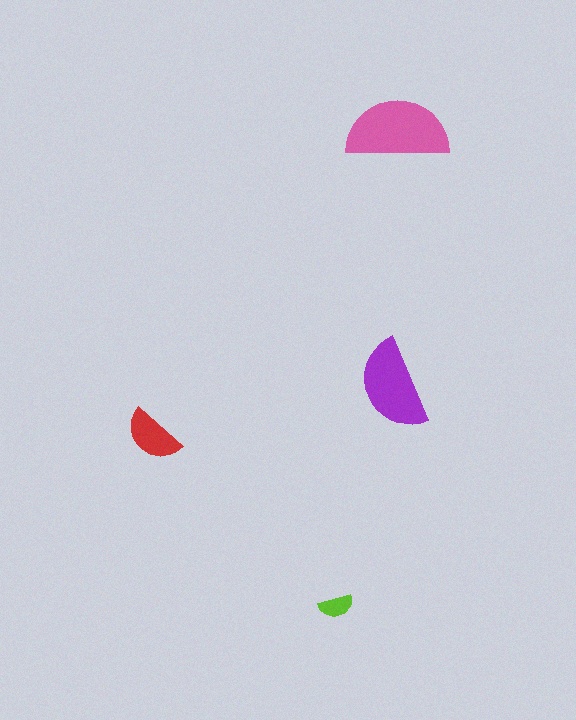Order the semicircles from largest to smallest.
the pink one, the purple one, the red one, the lime one.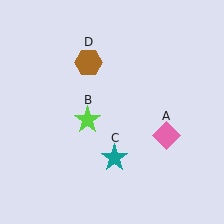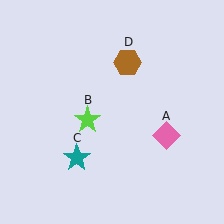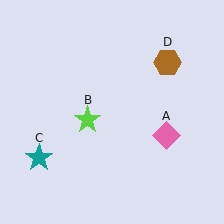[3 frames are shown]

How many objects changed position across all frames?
2 objects changed position: teal star (object C), brown hexagon (object D).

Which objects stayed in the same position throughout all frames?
Pink diamond (object A) and lime star (object B) remained stationary.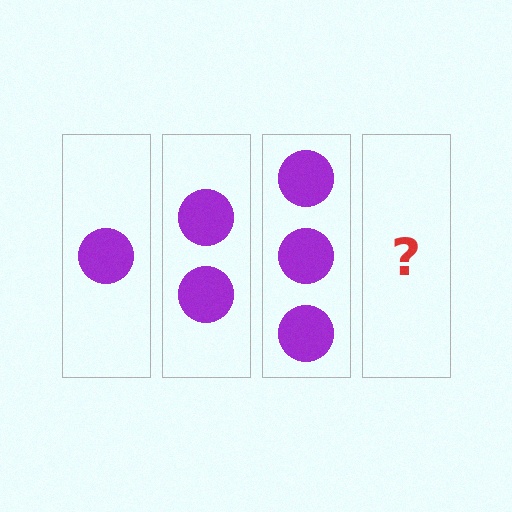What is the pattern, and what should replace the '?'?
The pattern is that each step adds one more circle. The '?' should be 4 circles.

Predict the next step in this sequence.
The next step is 4 circles.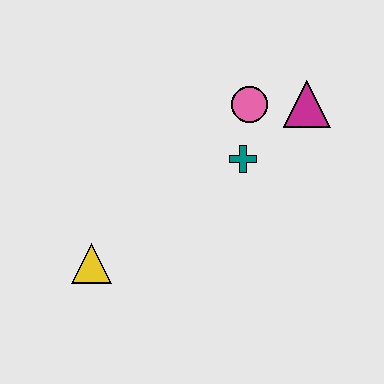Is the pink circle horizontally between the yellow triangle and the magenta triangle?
Yes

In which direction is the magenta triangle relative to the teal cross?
The magenta triangle is to the right of the teal cross.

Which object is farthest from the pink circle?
The yellow triangle is farthest from the pink circle.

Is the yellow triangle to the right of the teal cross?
No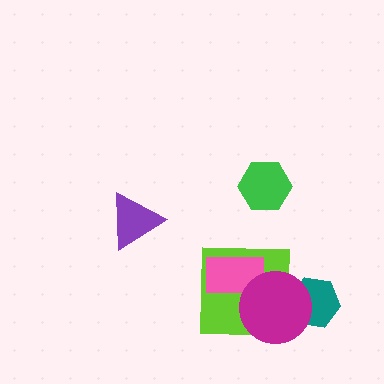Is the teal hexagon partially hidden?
Yes, it is partially covered by another shape.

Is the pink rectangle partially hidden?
Yes, it is partially covered by another shape.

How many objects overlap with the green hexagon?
0 objects overlap with the green hexagon.